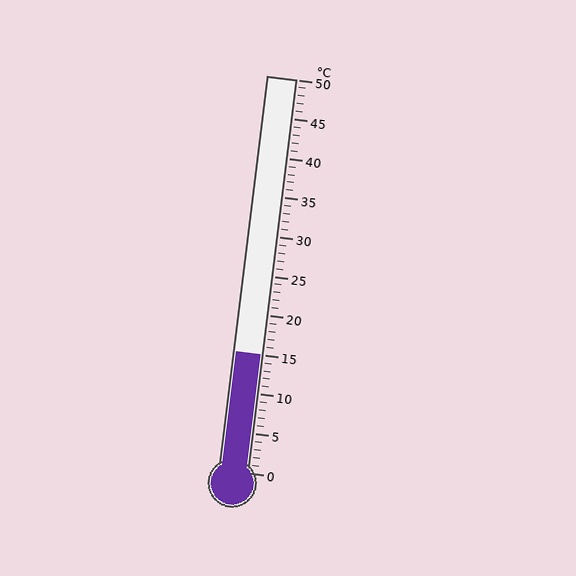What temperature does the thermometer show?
The thermometer shows approximately 15°C.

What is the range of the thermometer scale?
The thermometer scale ranges from 0°C to 50°C.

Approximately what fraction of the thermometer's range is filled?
The thermometer is filled to approximately 30% of its range.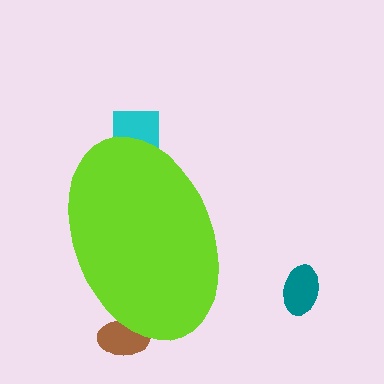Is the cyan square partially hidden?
Yes, the cyan square is partially hidden behind the lime ellipse.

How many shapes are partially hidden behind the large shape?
2 shapes are partially hidden.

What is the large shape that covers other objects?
A lime ellipse.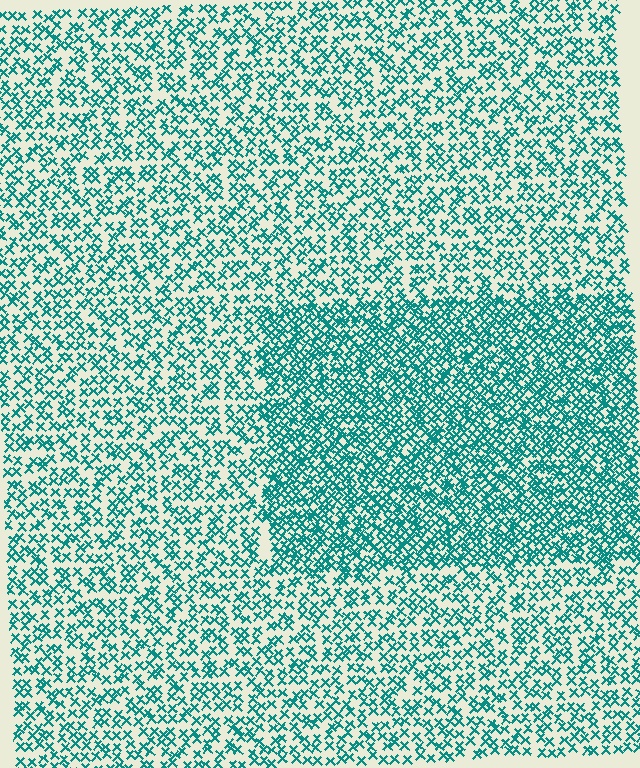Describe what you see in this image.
The image contains small teal elements arranged at two different densities. A rectangle-shaped region is visible where the elements are more densely packed than the surrounding area.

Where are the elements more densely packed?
The elements are more densely packed inside the rectangle boundary.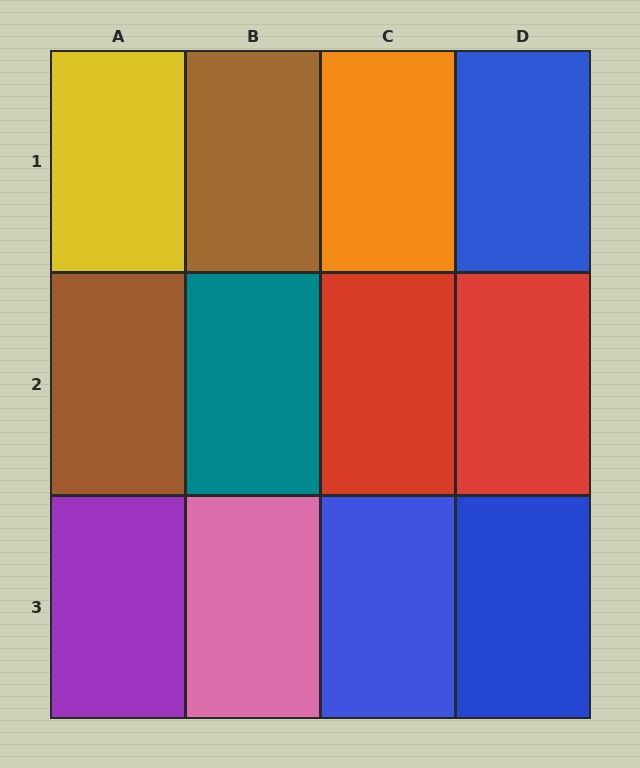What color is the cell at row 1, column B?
Brown.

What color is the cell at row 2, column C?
Red.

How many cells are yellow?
1 cell is yellow.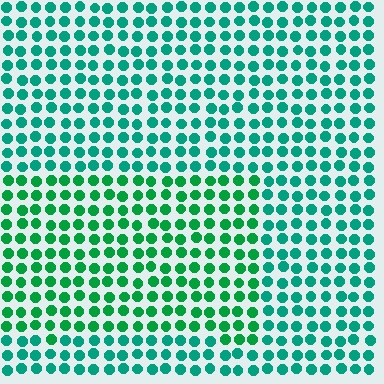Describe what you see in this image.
The image is filled with small teal elements in a uniform arrangement. A rectangle-shaped region is visible where the elements are tinted to a slightly different hue, forming a subtle color boundary.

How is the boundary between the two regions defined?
The boundary is defined purely by a slight shift in hue (about 26 degrees). Spacing, size, and orientation are identical on both sides.